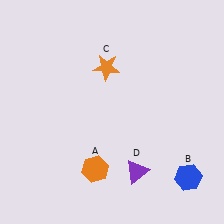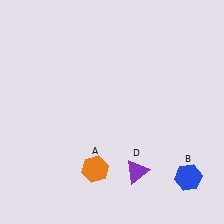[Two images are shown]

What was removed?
The orange star (C) was removed in Image 2.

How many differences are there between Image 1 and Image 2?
There is 1 difference between the two images.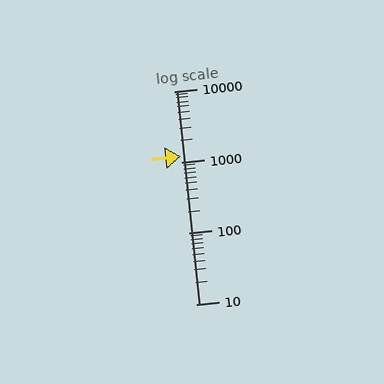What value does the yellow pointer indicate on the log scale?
The pointer indicates approximately 1200.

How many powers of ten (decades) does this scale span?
The scale spans 3 decades, from 10 to 10000.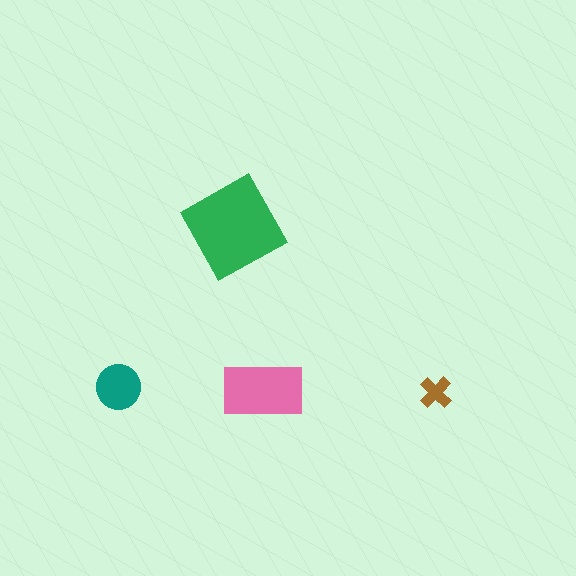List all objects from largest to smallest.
The green square, the pink rectangle, the teal circle, the brown cross.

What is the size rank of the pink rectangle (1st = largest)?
2nd.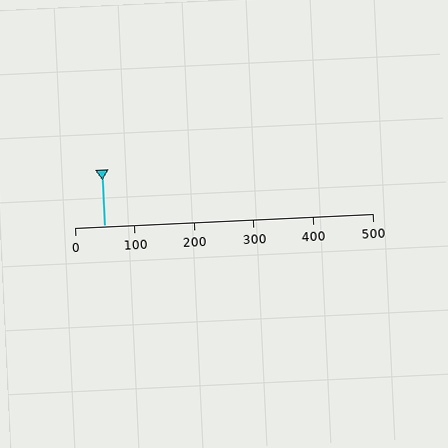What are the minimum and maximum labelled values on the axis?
The axis runs from 0 to 500.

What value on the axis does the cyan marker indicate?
The marker indicates approximately 50.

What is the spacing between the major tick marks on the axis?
The major ticks are spaced 100 apart.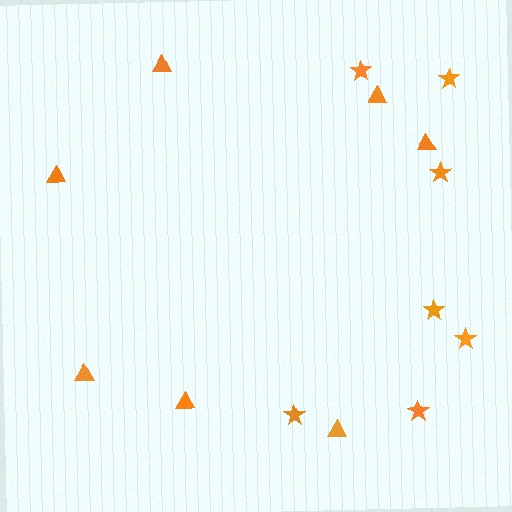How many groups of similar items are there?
There are 2 groups: one group of triangles (7) and one group of stars (7).